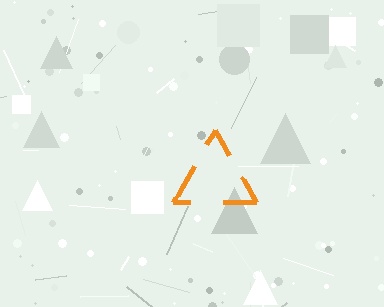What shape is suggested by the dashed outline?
The dashed outline suggests a triangle.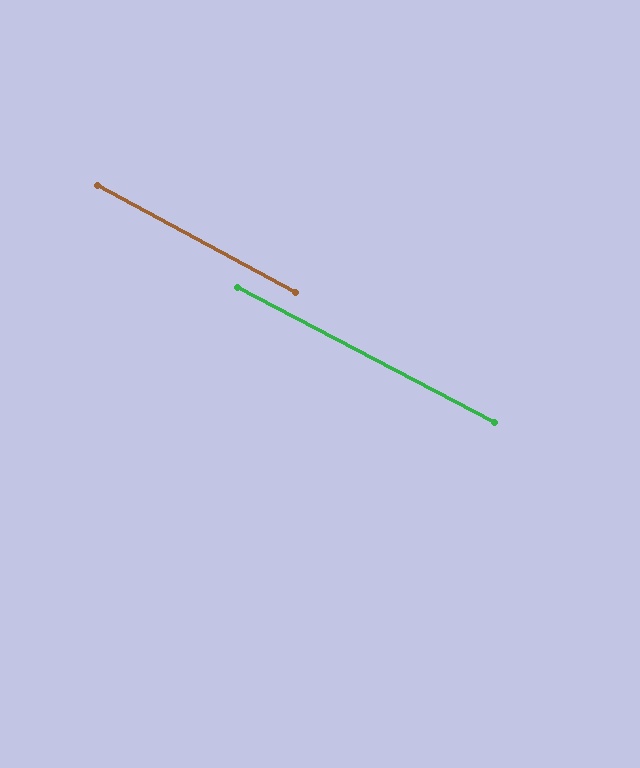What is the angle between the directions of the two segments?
Approximately 1 degree.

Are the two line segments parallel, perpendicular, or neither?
Parallel — their directions differ by only 0.8°.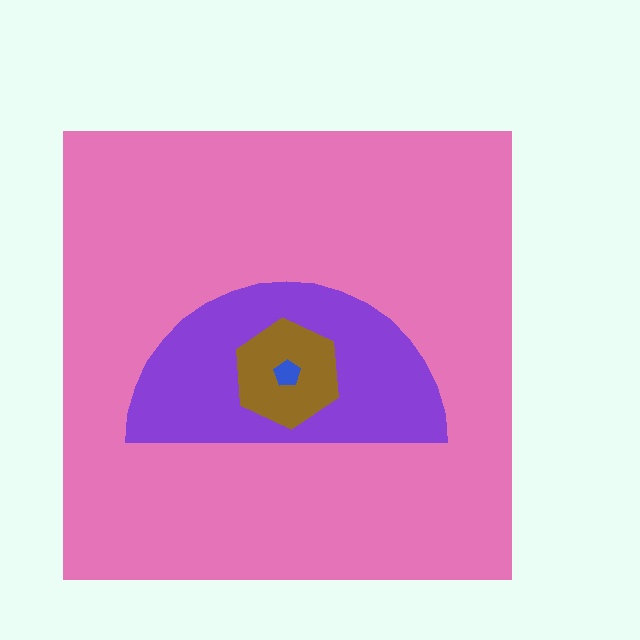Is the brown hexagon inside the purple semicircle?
Yes.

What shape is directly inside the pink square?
The purple semicircle.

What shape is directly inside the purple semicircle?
The brown hexagon.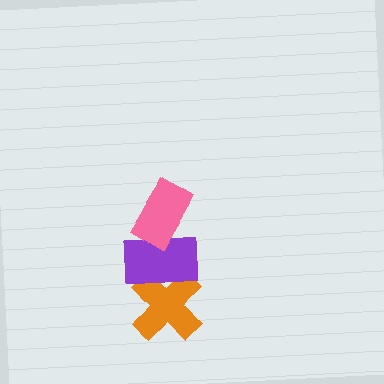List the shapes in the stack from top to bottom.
From top to bottom: the pink rectangle, the purple rectangle, the orange cross.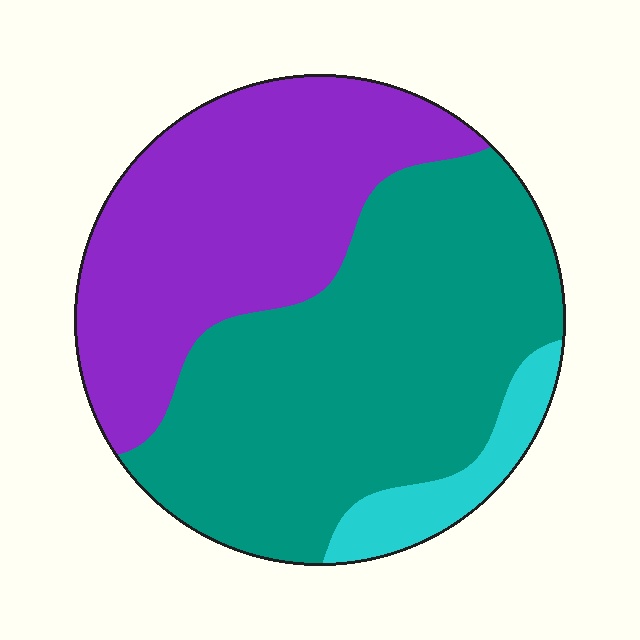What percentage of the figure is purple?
Purple covers 39% of the figure.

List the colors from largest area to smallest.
From largest to smallest: teal, purple, cyan.